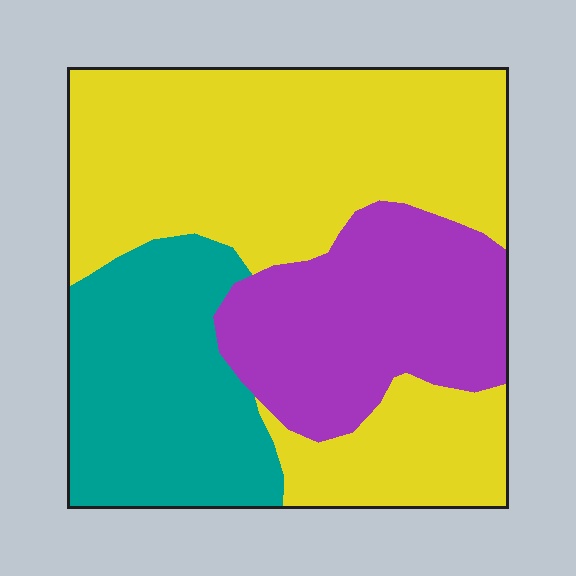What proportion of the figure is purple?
Purple covers about 25% of the figure.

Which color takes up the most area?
Yellow, at roughly 50%.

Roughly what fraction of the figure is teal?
Teal takes up about one quarter (1/4) of the figure.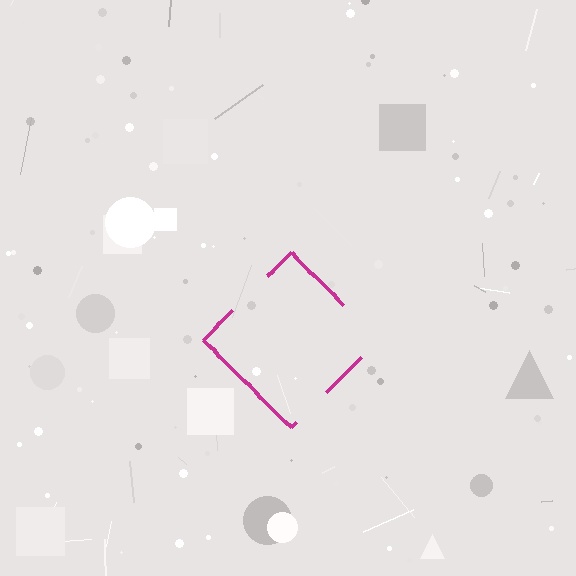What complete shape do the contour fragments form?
The contour fragments form a diamond.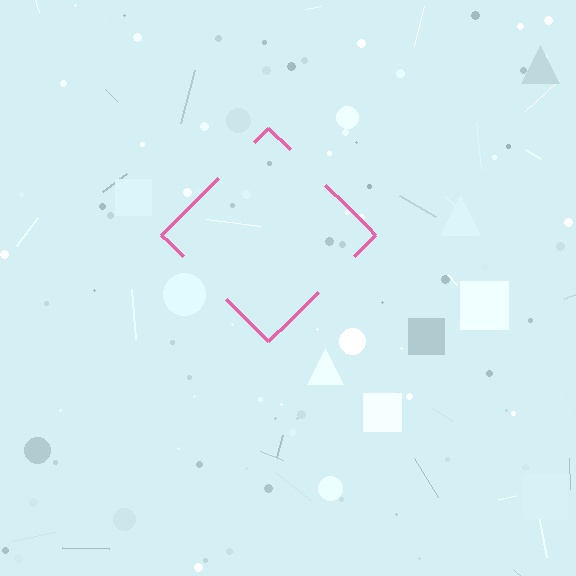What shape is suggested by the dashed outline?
The dashed outline suggests a diamond.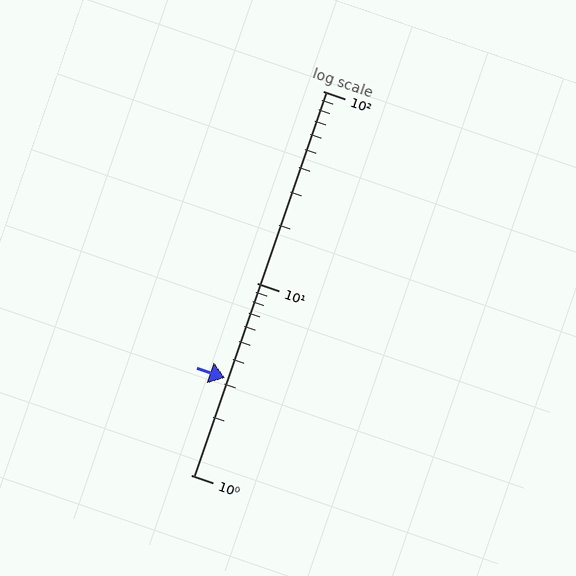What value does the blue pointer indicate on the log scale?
The pointer indicates approximately 3.2.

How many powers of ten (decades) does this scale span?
The scale spans 2 decades, from 1 to 100.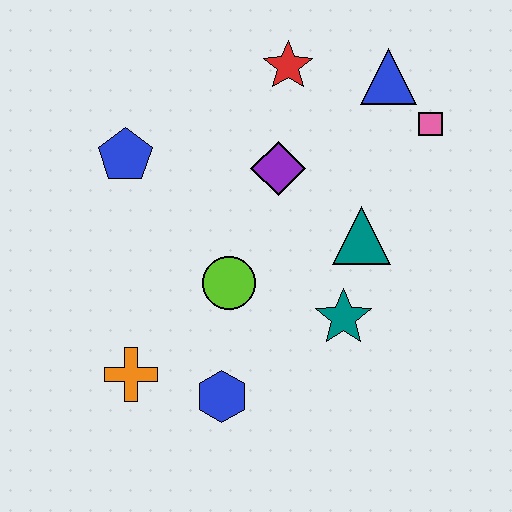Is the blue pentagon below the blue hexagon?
No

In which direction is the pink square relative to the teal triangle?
The pink square is above the teal triangle.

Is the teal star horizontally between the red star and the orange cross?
No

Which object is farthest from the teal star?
The blue pentagon is farthest from the teal star.